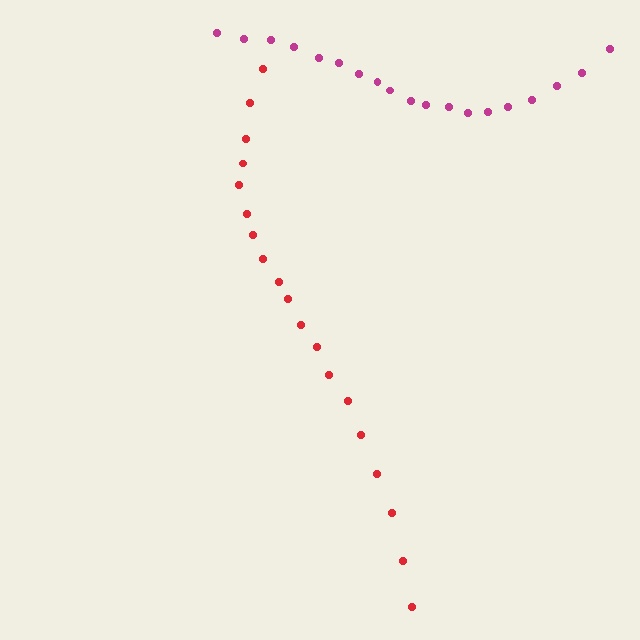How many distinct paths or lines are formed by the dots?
There are 2 distinct paths.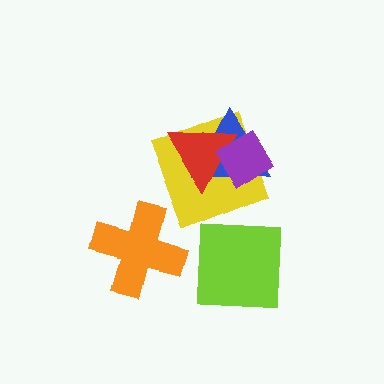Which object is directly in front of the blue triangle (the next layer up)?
The red triangle is directly in front of the blue triangle.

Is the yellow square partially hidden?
Yes, it is partially covered by another shape.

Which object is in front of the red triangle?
The purple diamond is in front of the red triangle.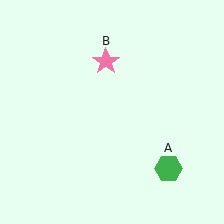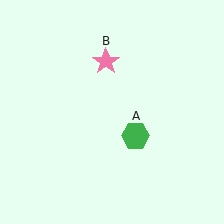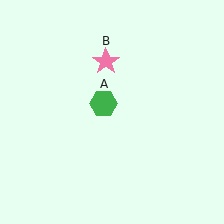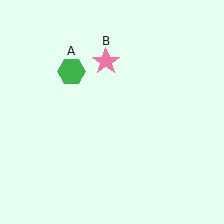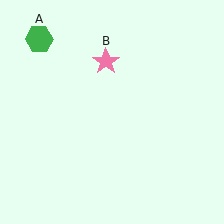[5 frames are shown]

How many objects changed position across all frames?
1 object changed position: green hexagon (object A).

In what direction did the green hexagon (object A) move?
The green hexagon (object A) moved up and to the left.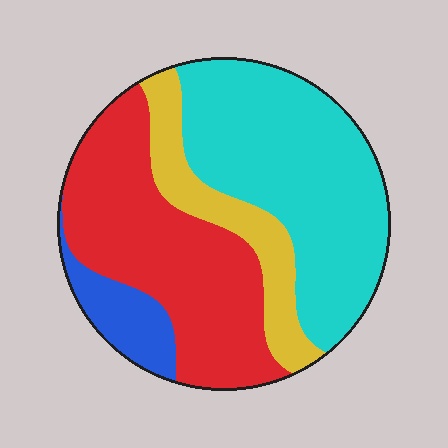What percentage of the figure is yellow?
Yellow covers about 15% of the figure.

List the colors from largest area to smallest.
From largest to smallest: cyan, red, yellow, blue.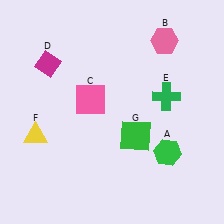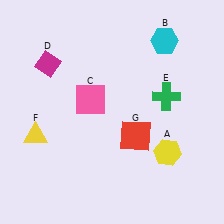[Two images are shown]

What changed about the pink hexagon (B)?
In Image 1, B is pink. In Image 2, it changed to cyan.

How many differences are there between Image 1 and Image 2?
There are 3 differences between the two images.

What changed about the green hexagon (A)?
In Image 1, A is green. In Image 2, it changed to yellow.